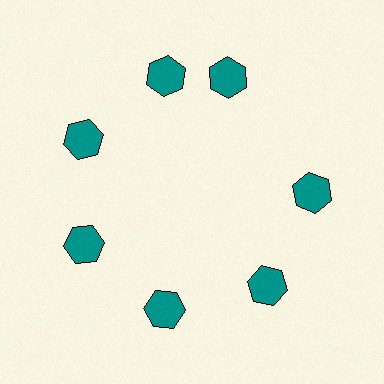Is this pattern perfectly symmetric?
No. The 7 teal hexagons are arranged in a ring, but one element near the 1 o'clock position is rotated out of alignment along the ring, breaking the 7-fold rotational symmetry.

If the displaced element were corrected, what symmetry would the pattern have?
It would have 7-fold rotational symmetry — the pattern would map onto itself every 51 degrees.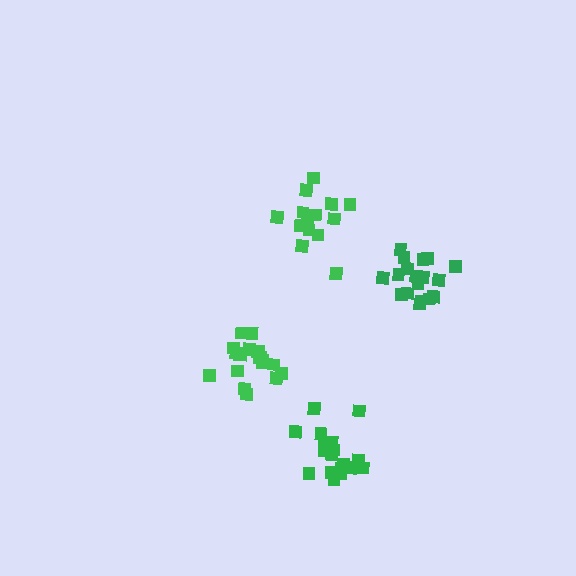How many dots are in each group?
Group 1: 18 dots, Group 2: 19 dots, Group 3: 18 dots, Group 4: 15 dots (70 total).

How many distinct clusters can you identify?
There are 4 distinct clusters.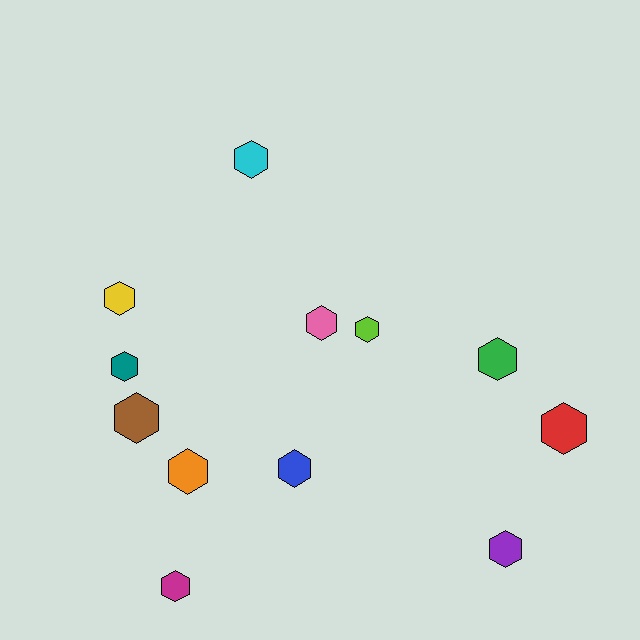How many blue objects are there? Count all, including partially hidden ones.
There is 1 blue object.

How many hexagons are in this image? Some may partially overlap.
There are 12 hexagons.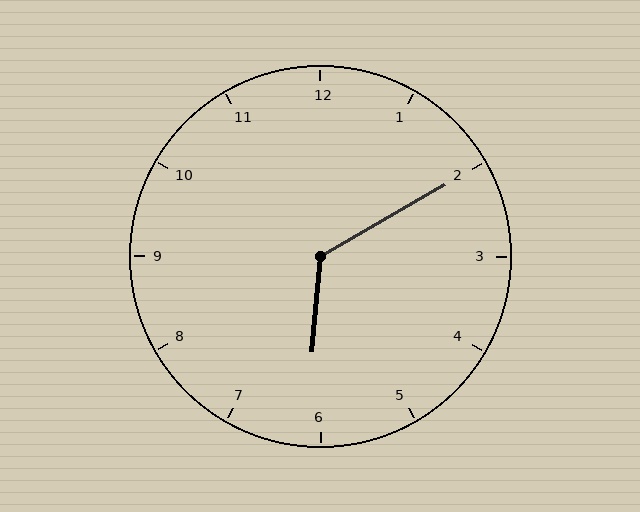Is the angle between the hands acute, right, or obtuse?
It is obtuse.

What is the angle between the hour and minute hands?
Approximately 125 degrees.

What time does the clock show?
6:10.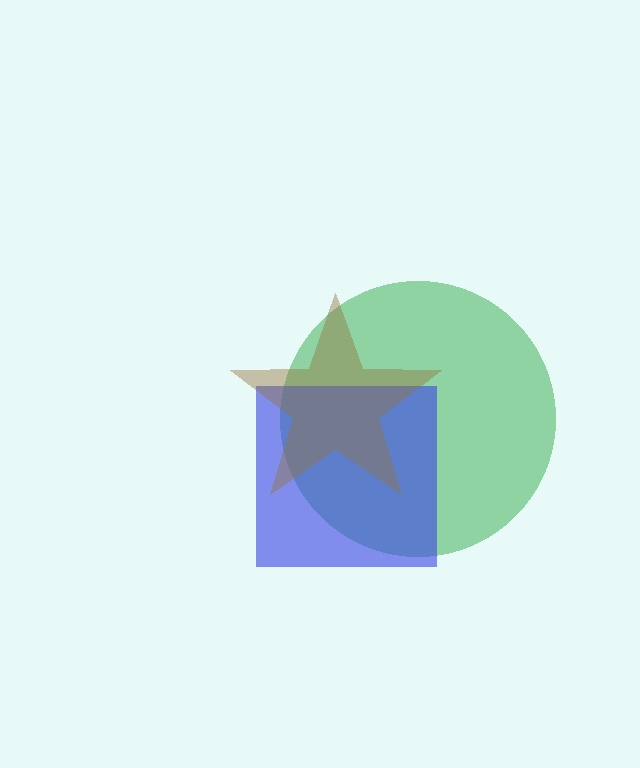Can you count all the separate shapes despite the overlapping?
Yes, there are 3 separate shapes.